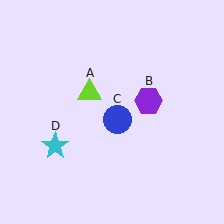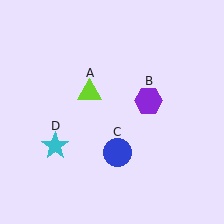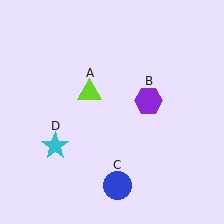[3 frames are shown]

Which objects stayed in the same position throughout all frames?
Lime triangle (object A) and purple hexagon (object B) and cyan star (object D) remained stationary.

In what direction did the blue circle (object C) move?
The blue circle (object C) moved down.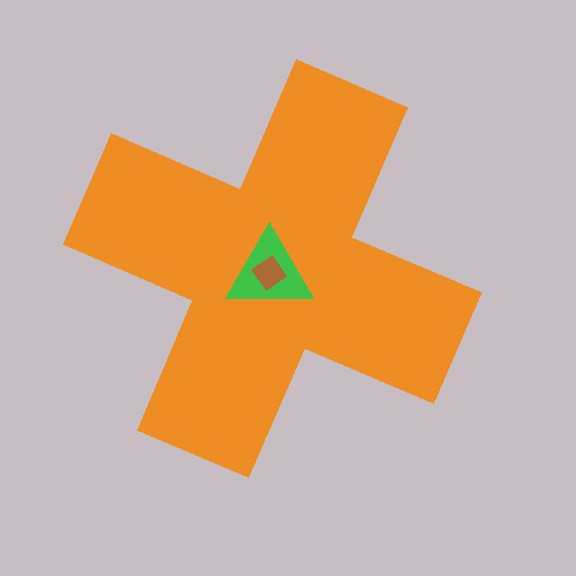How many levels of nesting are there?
3.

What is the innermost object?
The brown diamond.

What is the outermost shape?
The orange cross.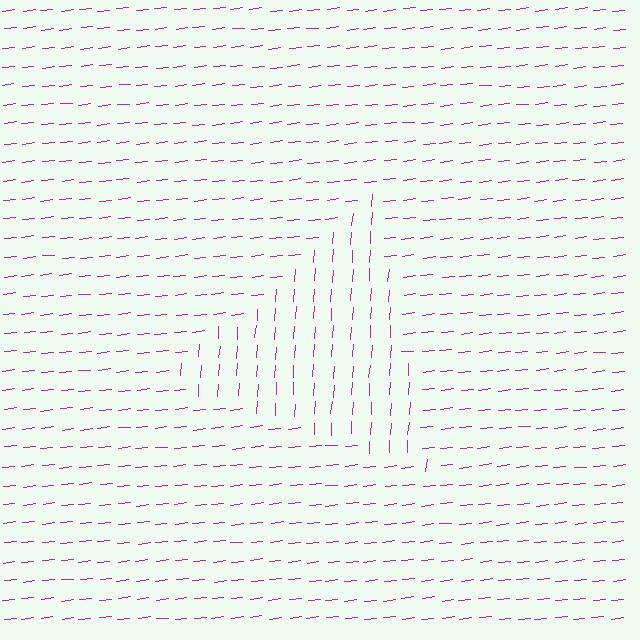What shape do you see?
I see a triangle.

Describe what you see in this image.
The image is filled with small magenta line segments. A triangle region in the image has lines oriented differently from the surrounding lines, creating a visible texture boundary.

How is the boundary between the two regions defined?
The boundary is defined purely by a change in line orientation (approximately 80 degrees difference). All lines are the same color and thickness.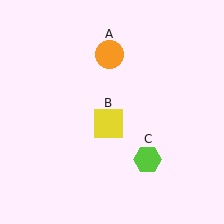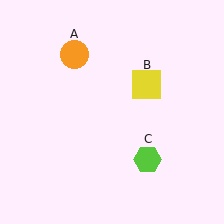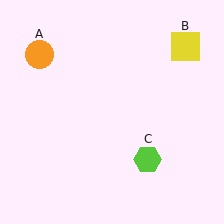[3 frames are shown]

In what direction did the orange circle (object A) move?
The orange circle (object A) moved left.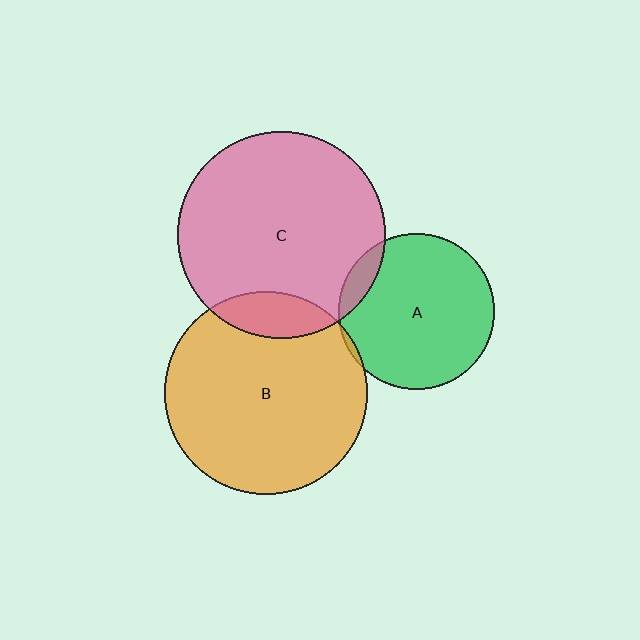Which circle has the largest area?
Circle C (pink).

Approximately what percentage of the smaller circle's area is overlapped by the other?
Approximately 15%.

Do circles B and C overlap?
Yes.